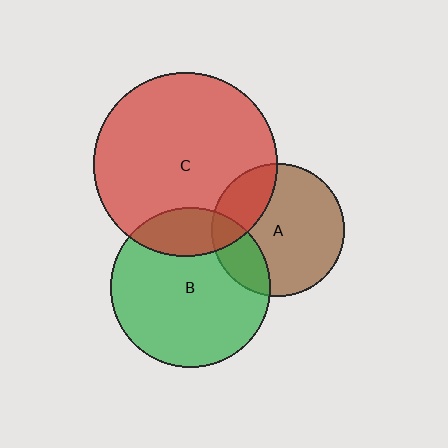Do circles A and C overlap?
Yes.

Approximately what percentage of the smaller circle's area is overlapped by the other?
Approximately 25%.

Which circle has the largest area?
Circle C (red).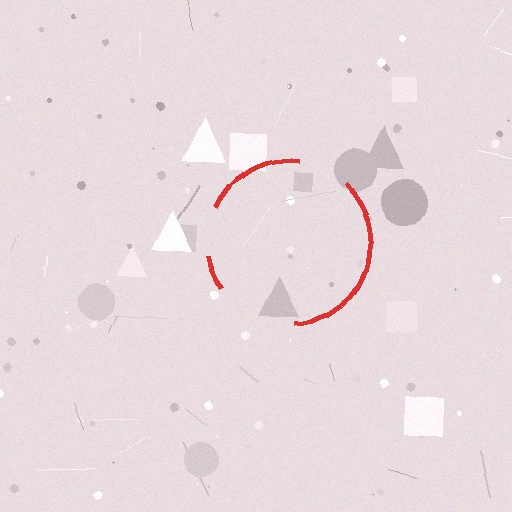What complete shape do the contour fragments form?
The contour fragments form a circle.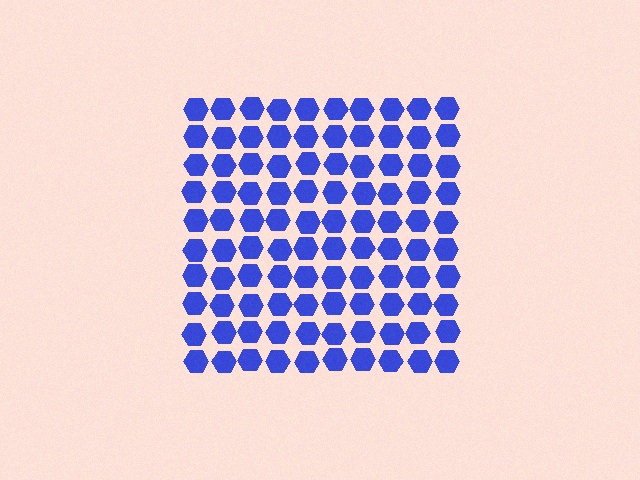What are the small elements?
The small elements are hexagons.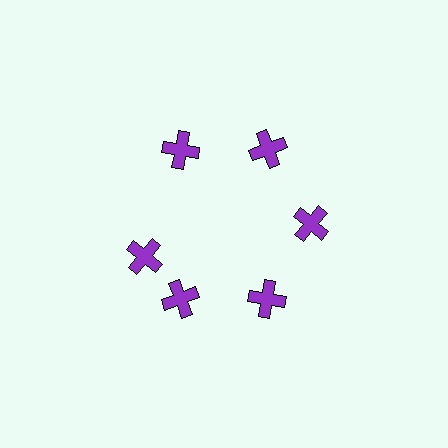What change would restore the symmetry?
The symmetry would be restored by rotating it back into even spacing with its neighbors so that all 6 crosses sit at equal angles and equal distance from the center.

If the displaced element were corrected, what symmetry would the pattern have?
It would have 6-fold rotational symmetry — the pattern would map onto itself every 60 degrees.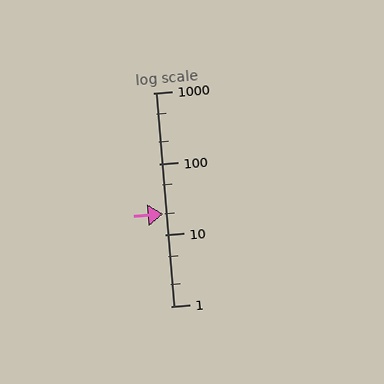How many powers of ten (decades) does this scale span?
The scale spans 3 decades, from 1 to 1000.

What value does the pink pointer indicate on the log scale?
The pointer indicates approximately 20.